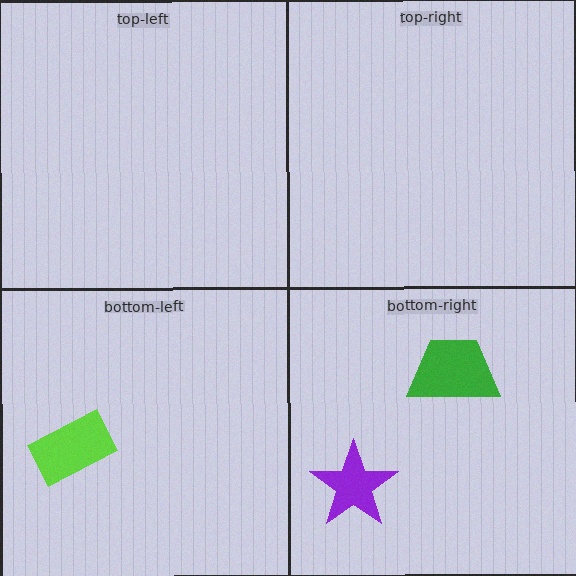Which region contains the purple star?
The bottom-right region.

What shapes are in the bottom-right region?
The green trapezoid, the purple star.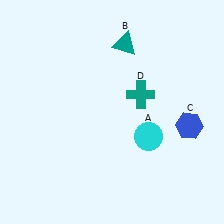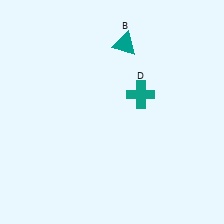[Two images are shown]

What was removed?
The blue hexagon (C), the cyan circle (A) were removed in Image 2.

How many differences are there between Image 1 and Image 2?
There are 2 differences between the two images.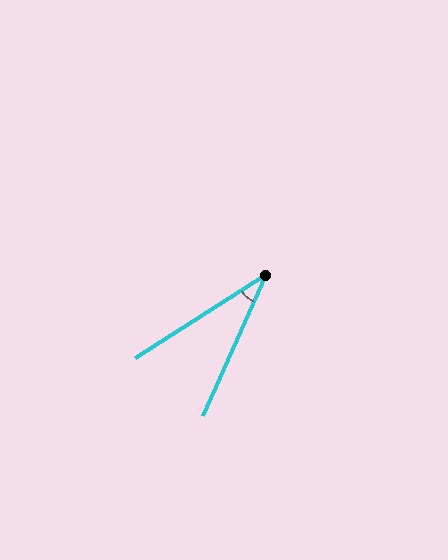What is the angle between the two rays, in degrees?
Approximately 33 degrees.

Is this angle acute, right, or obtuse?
It is acute.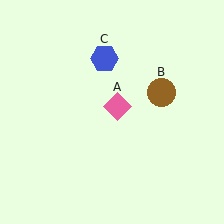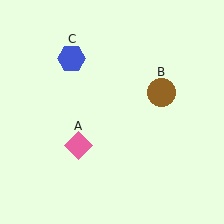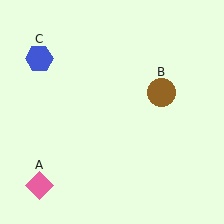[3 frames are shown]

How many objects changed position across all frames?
2 objects changed position: pink diamond (object A), blue hexagon (object C).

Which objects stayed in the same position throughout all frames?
Brown circle (object B) remained stationary.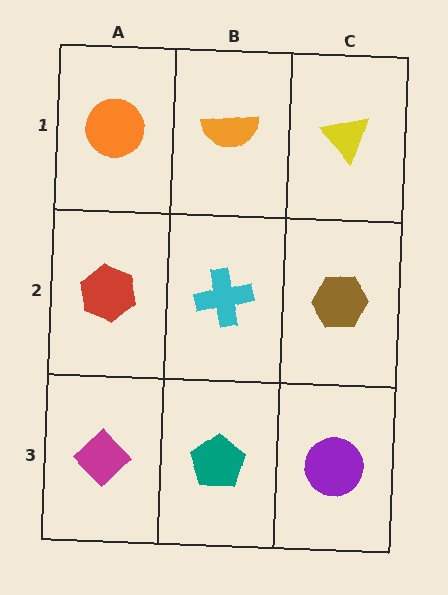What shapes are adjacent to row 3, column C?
A brown hexagon (row 2, column C), a teal pentagon (row 3, column B).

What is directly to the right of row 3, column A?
A teal pentagon.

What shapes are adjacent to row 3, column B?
A cyan cross (row 2, column B), a magenta diamond (row 3, column A), a purple circle (row 3, column C).